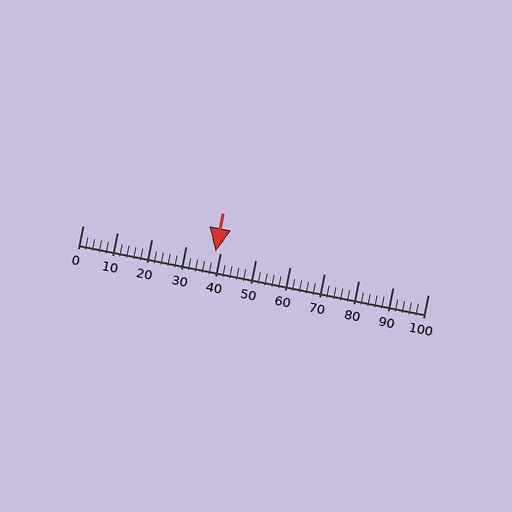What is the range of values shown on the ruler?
The ruler shows values from 0 to 100.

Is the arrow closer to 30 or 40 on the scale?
The arrow is closer to 40.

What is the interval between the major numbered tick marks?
The major tick marks are spaced 10 units apart.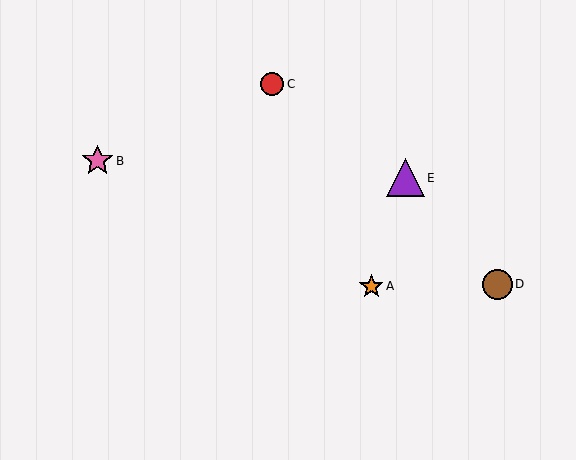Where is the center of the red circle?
The center of the red circle is at (272, 84).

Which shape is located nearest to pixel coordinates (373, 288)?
The orange star (labeled A) at (371, 286) is nearest to that location.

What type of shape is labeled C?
Shape C is a red circle.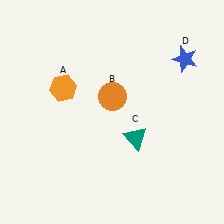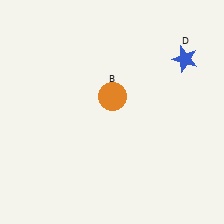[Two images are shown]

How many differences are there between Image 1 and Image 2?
There are 2 differences between the two images.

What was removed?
The orange hexagon (A), the teal triangle (C) were removed in Image 2.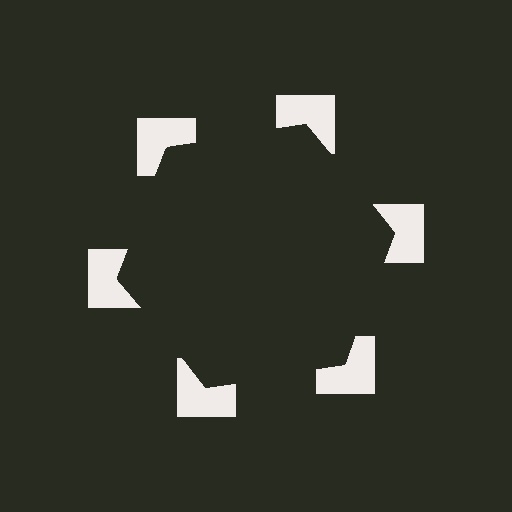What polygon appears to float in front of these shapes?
An illusory hexagon — its edges are inferred from the aligned wedge cuts in the notched squares, not physically drawn.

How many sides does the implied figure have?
6 sides.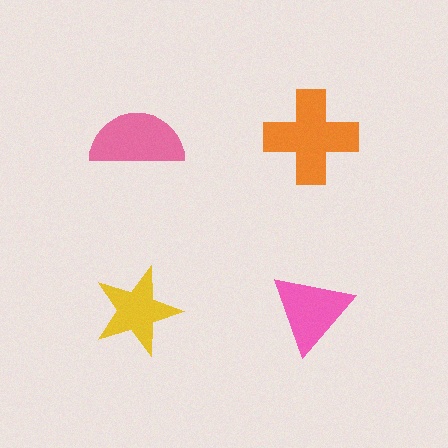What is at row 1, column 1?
A pink semicircle.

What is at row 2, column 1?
A yellow star.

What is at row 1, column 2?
An orange cross.